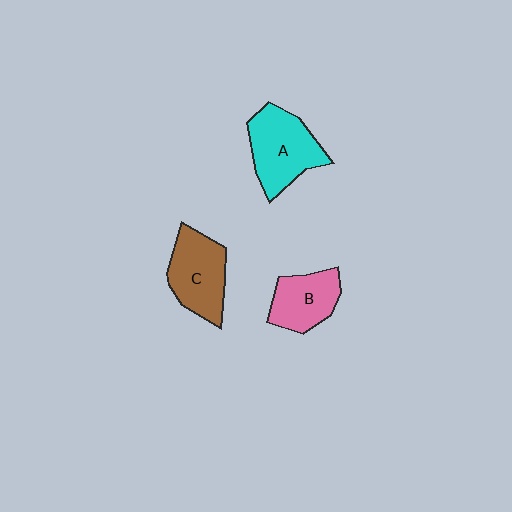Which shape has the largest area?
Shape A (cyan).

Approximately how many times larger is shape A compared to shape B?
Approximately 1.3 times.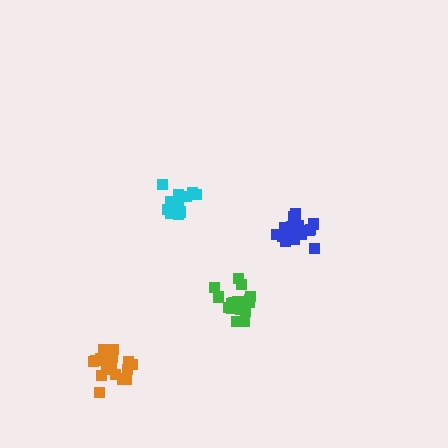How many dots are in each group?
Group 1: 12 dots, Group 2: 17 dots, Group 3: 17 dots, Group 4: 17 dots (63 total).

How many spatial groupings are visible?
There are 4 spatial groupings.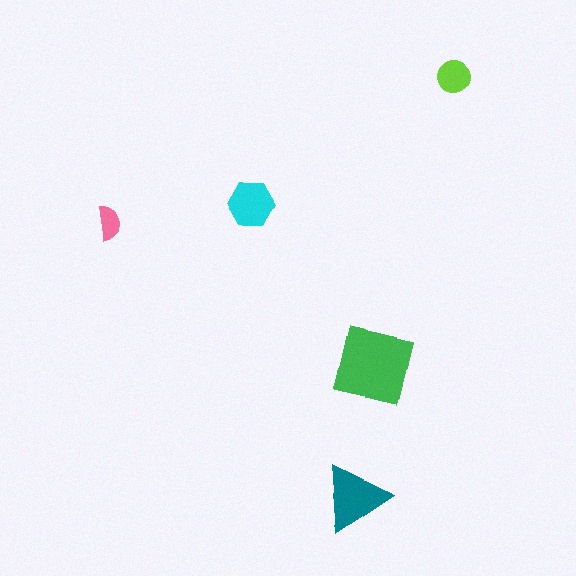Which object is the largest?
The green square.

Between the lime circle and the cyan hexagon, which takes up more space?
The cyan hexagon.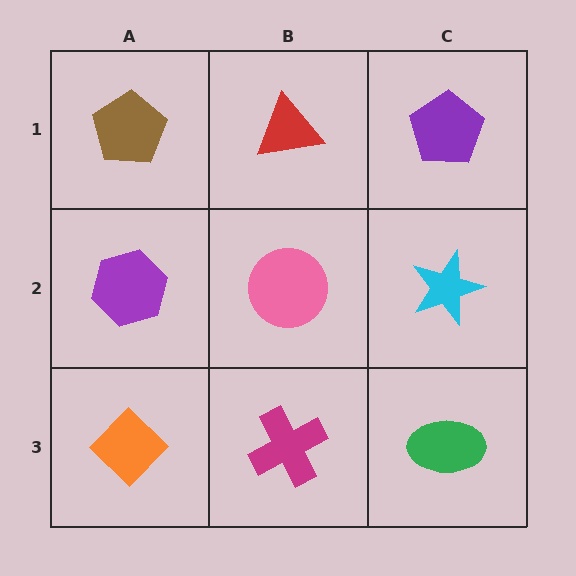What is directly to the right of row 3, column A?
A magenta cross.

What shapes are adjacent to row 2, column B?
A red triangle (row 1, column B), a magenta cross (row 3, column B), a purple hexagon (row 2, column A), a cyan star (row 2, column C).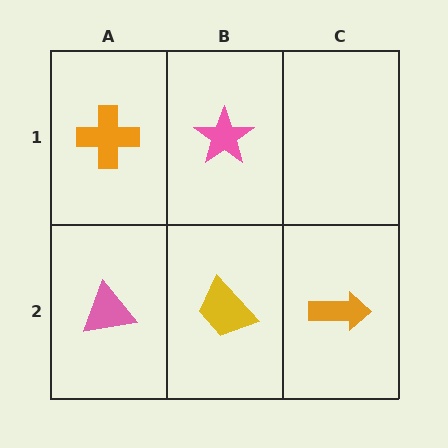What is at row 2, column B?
A yellow trapezoid.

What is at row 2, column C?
An orange arrow.